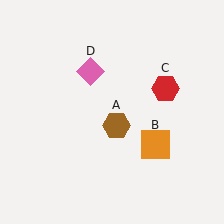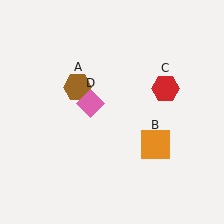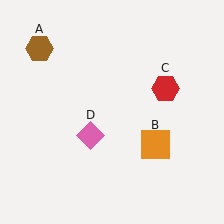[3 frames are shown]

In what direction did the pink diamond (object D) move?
The pink diamond (object D) moved down.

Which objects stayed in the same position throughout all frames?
Orange square (object B) and red hexagon (object C) remained stationary.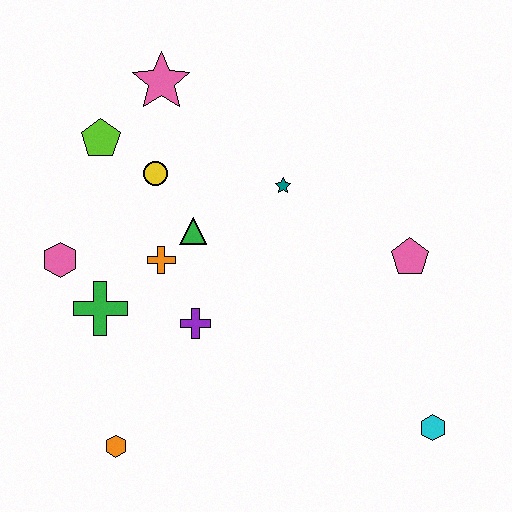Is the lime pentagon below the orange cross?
No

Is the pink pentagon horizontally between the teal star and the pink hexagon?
No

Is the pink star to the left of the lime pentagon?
No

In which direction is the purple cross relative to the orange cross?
The purple cross is below the orange cross.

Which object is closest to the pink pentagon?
The teal star is closest to the pink pentagon.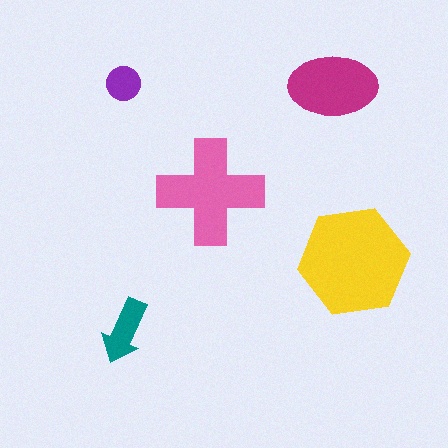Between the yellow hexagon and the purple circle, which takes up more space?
The yellow hexagon.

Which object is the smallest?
The purple circle.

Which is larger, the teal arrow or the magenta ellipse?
The magenta ellipse.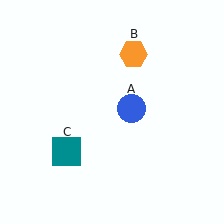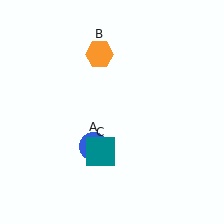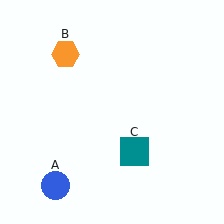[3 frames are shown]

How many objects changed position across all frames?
3 objects changed position: blue circle (object A), orange hexagon (object B), teal square (object C).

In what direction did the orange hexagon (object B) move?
The orange hexagon (object B) moved left.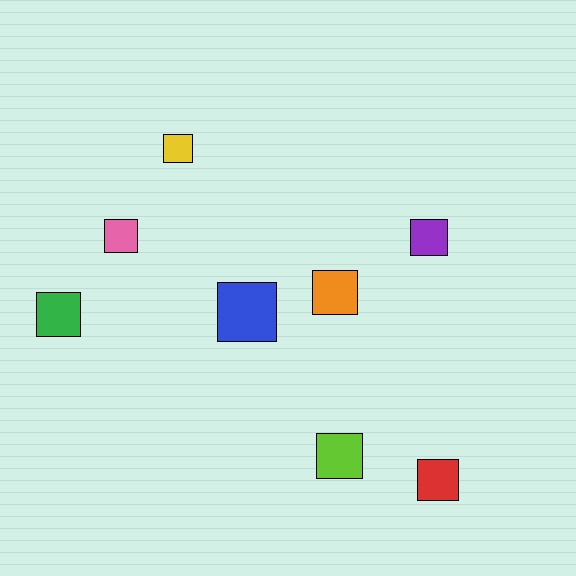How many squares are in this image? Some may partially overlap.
There are 8 squares.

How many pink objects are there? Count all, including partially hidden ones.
There is 1 pink object.